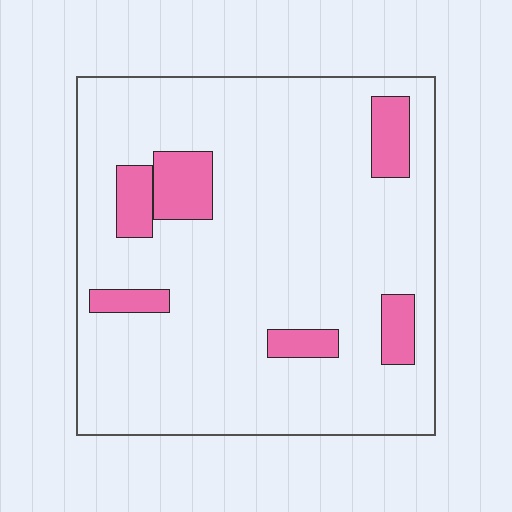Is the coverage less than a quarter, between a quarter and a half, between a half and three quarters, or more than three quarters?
Less than a quarter.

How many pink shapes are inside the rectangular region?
6.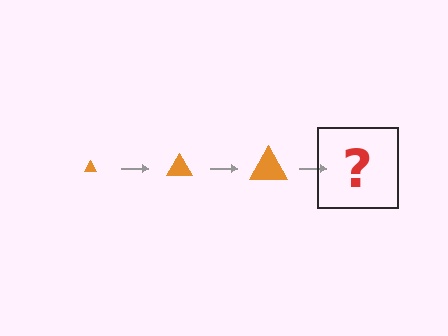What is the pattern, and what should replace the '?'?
The pattern is that the triangle gets progressively larger each step. The '?' should be an orange triangle, larger than the previous one.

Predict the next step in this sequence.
The next step is an orange triangle, larger than the previous one.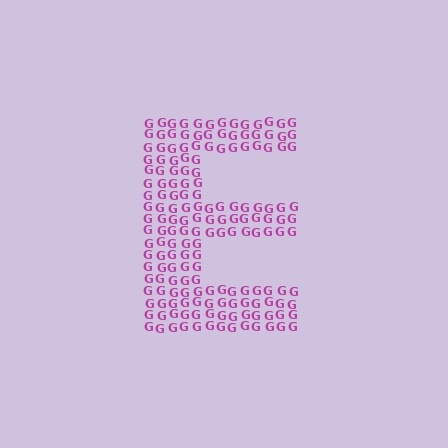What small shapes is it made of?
It is made of small letter G's.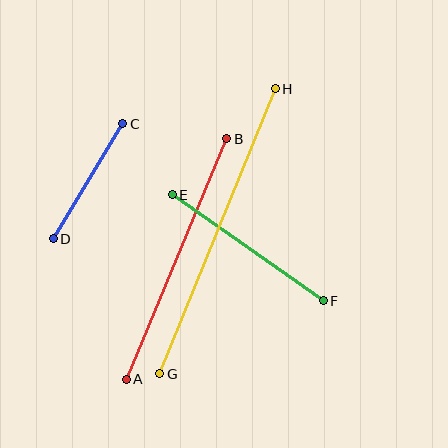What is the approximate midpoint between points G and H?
The midpoint is at approximately (217, 231) pixels.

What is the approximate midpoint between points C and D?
The midpoint is at approximately (88, 181) pixels.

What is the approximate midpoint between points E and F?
The midpoint is at approximately (248, 248) pixels.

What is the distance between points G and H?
The distance is approximately 307 pixels.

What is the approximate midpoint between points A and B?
The midpoint is at approximately (177, 259) pixels.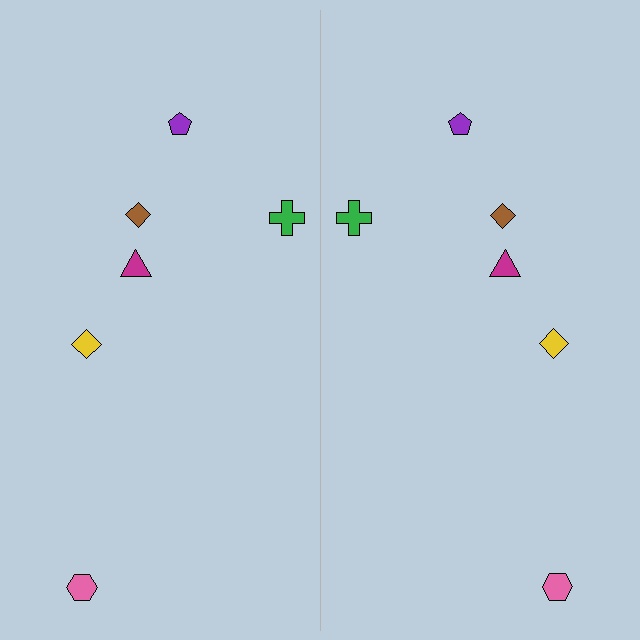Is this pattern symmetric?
Yes, this pattern has bilateral (reflection) symmetry.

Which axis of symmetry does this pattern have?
The pattern has a vertical axis of symmetry running through the center of the image.